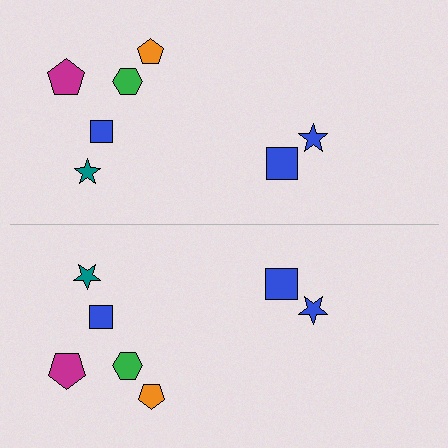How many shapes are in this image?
There are 14 shapes in this image.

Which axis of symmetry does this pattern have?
The pattern has a horizontal axis of symmetry running through the center of the image.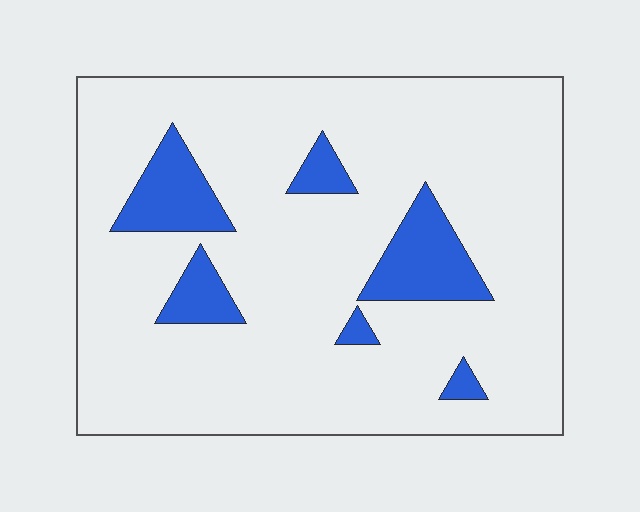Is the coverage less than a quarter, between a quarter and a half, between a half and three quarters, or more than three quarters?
Less than a quarter.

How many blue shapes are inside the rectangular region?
6.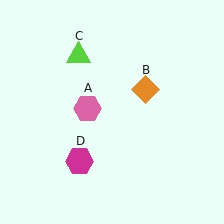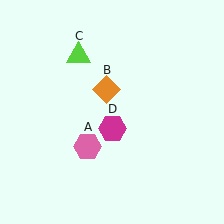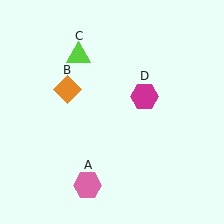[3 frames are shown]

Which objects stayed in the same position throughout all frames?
Lime triangle (object C) remained stationary.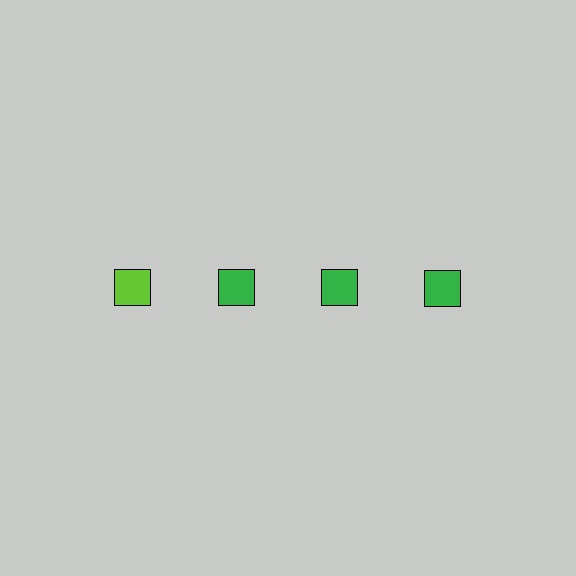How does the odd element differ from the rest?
It has a different color: lime instead of green.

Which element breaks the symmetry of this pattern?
The lime square in the top row, leftmost column breaks the symmetry. All other shapes are green squares.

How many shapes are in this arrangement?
There are 4 shapes arranged in a grid pattern.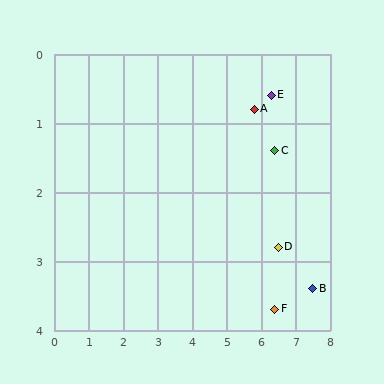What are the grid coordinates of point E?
Point E is at approximately (6.3, 0.6).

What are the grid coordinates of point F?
Point F is at approximately (6.4, 3.7).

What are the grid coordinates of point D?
Point D is at approximately (6.5, 2.8).